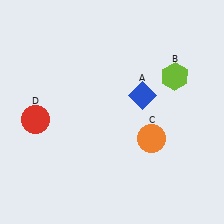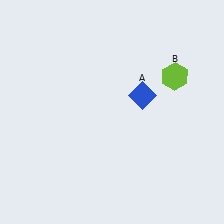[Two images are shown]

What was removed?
The red circle (D), the orange circle (C) were removed in Image 2.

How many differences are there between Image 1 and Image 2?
There are 2 differences between the two images.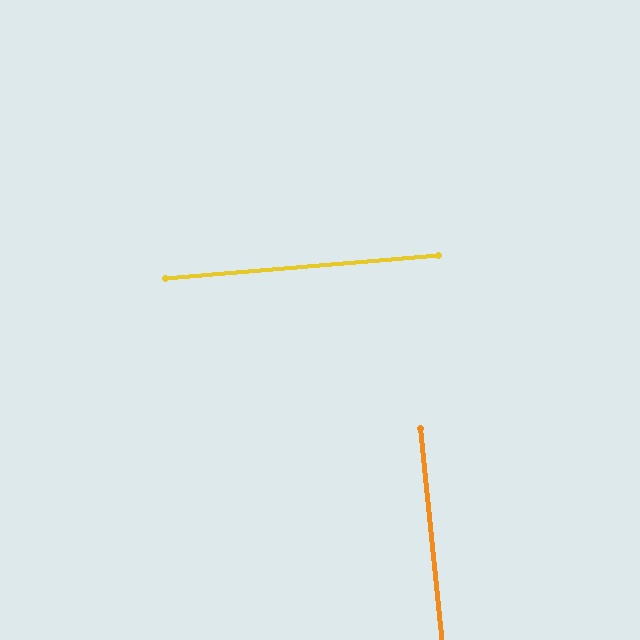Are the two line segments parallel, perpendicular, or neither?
Perpendicular — they meet at approximately 89°.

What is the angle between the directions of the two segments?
Approximately 89 degrees.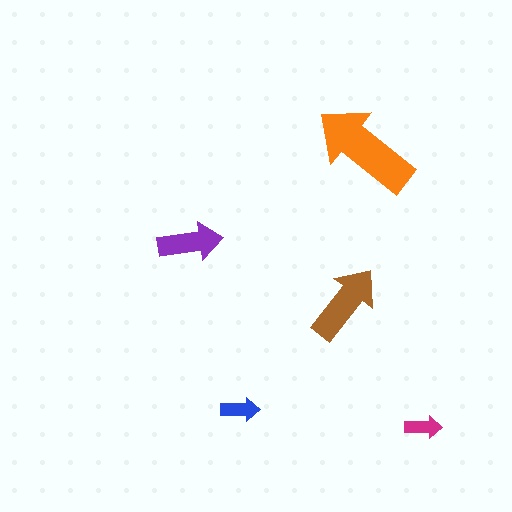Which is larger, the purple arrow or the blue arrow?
The purple one.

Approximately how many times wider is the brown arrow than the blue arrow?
About 2 times wider.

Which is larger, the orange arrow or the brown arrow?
The orange one.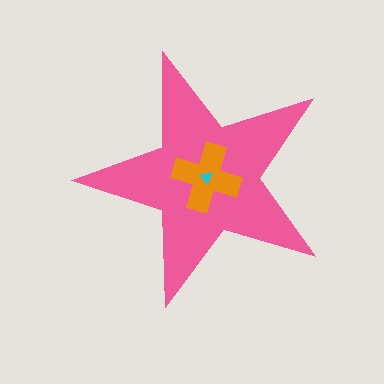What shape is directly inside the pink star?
The orange cross.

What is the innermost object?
The cyan triangle.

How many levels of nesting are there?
3.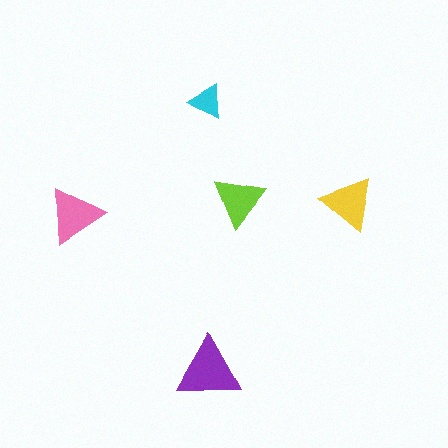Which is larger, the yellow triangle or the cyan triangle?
The yellow one.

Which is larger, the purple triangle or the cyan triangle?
The purple one.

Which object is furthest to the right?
The yellow triangle is rightmost.